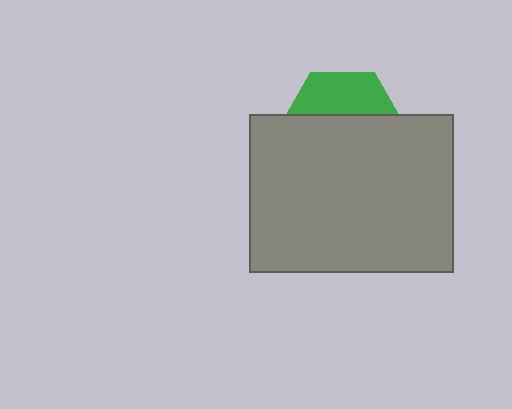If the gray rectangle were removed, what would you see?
You would see the complete green hexagon.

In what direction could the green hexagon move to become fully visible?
The green hexagon could move up. That would shift it out from behind the gray rectangle entirely.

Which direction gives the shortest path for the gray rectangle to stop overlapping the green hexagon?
Moving down gives the shortest separation.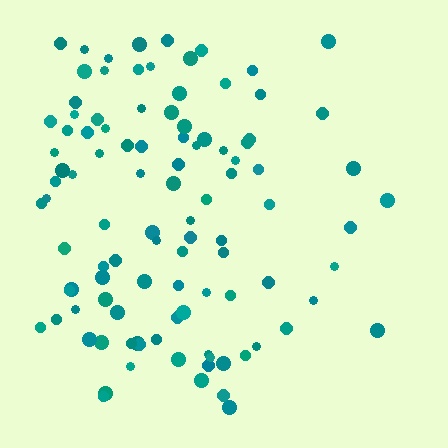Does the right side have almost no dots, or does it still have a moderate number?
Still a moderate number, just noticeably fewer than the left.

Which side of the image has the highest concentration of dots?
The left.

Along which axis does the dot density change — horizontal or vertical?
Horizontal.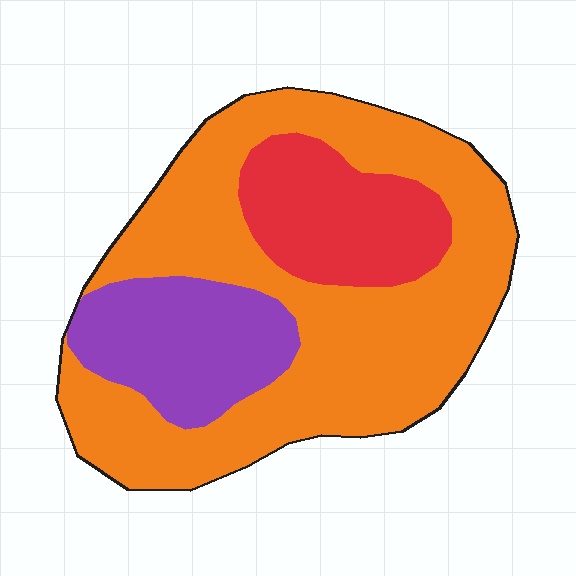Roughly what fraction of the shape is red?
Red covers around 20% of the shape.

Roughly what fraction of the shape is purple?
Purple covers around 20% of the shape.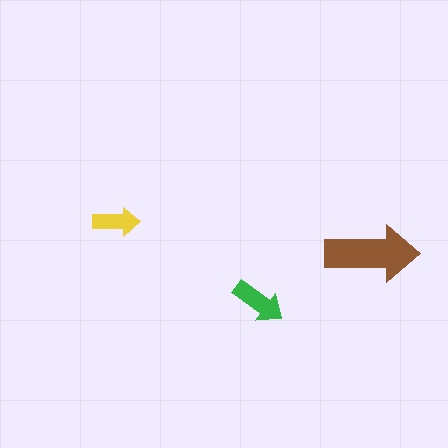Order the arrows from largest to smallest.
the brown one, the green one, the yellow one.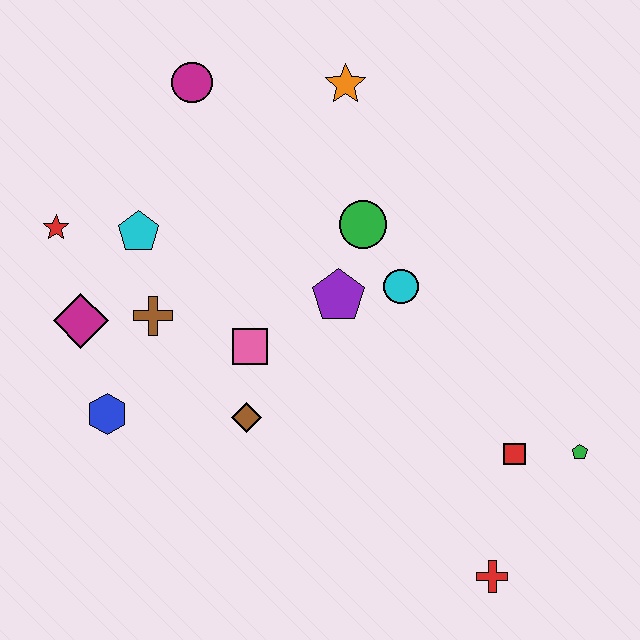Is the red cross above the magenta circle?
No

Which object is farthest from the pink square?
The green pentagon is farthest from the pink square.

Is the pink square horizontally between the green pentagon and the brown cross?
Yes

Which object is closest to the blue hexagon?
The magenta diamond is closest to the blue hexagon.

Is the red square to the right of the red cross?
Yes